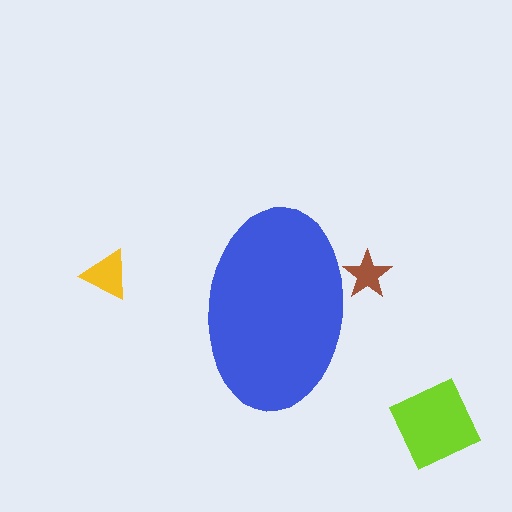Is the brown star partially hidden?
Yes, the brown star is partially hidden behind the blue ellipse.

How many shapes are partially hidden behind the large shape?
1 shape is partially hidden.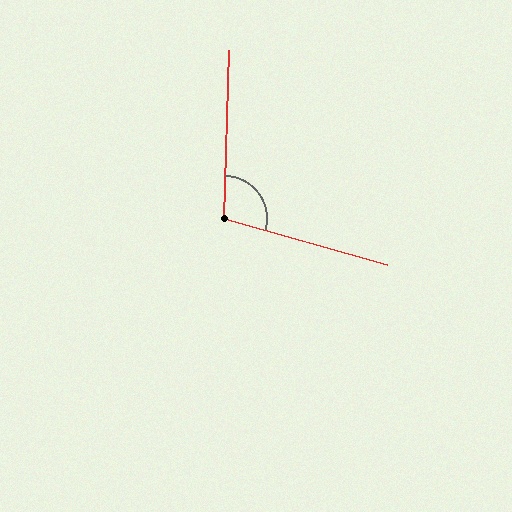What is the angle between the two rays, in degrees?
Approximately 104 degrees.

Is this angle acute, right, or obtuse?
It is obtuse.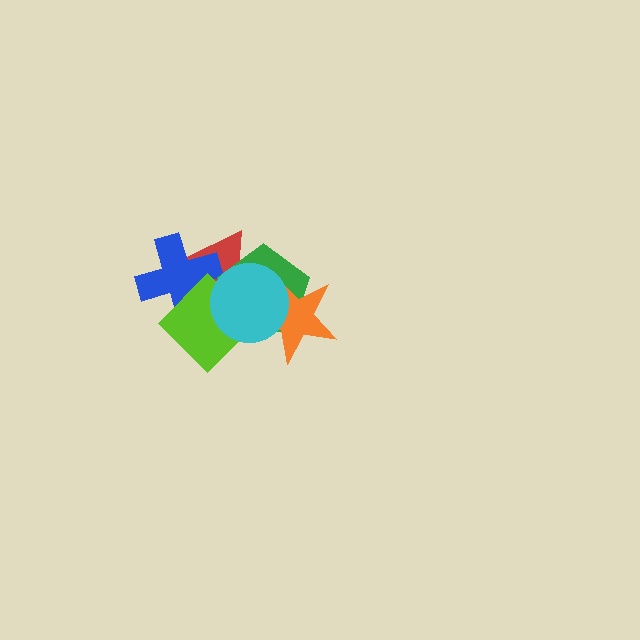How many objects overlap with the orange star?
2 objects overlap with the orange star.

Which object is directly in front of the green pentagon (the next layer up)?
The lime diamond is directly in front of the green pentagon.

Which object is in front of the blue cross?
The lime diamond is in front of the blue cross.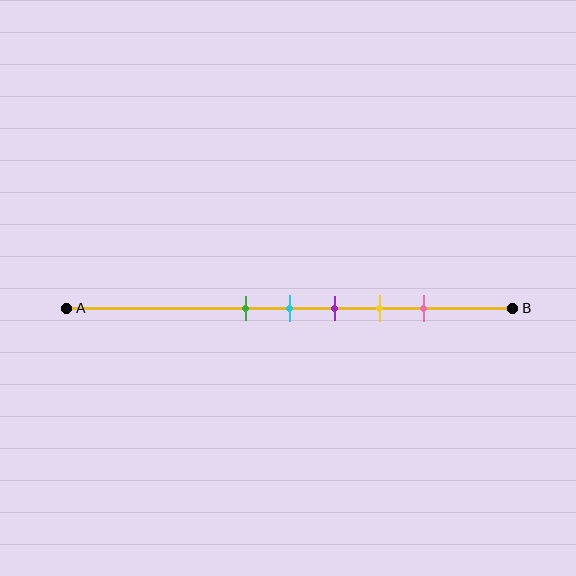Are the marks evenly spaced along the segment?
Yes, the marks are approximately evenly spaced.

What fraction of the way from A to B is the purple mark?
The purple mark is approximately 60% (0.6) of the way from A to B.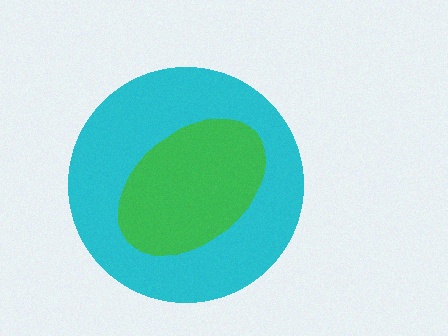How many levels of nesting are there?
2.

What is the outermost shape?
The cyan circle.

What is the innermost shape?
The green ellipse.